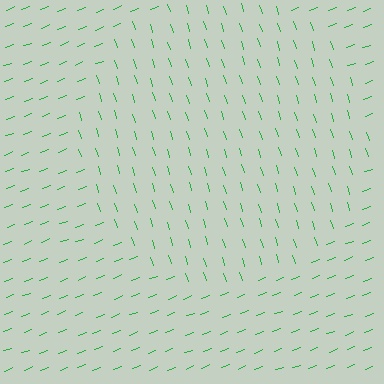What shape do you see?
I see a circle.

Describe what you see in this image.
The image is filled with small green line segments. A circle region in the image has lines oriented differently from the surrounding lines, creating a visible texture boundary.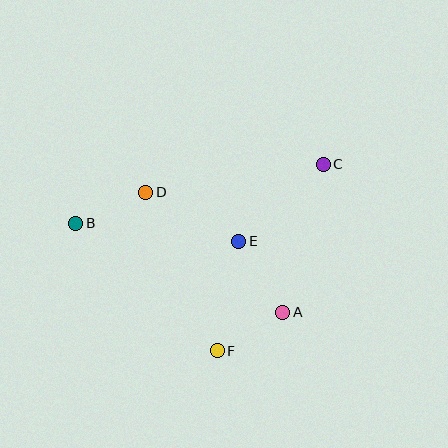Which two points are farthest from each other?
Points B and C are farthest from each other.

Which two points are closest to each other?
Points A and F are closest to each other.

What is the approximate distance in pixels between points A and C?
The distance between A and C is approximately 153 pixels.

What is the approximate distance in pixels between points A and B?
The distance between A and B is approximately 225 pixels.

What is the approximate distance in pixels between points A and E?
The distance between A and E is approximately 83 pixels.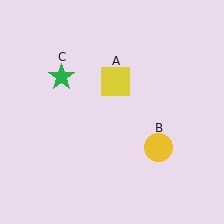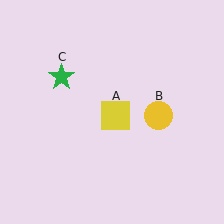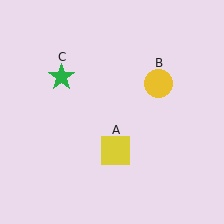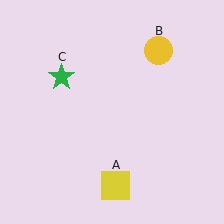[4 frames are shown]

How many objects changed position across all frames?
2 objects changed position: yellow square (object A), yellow circle (object B).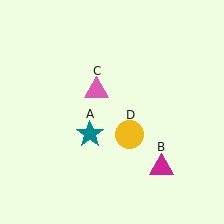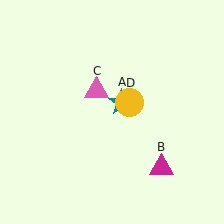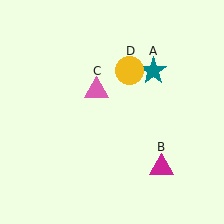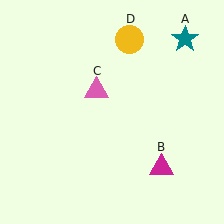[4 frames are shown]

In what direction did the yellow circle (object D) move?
The yellow circle (object D) moved up.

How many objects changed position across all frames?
2 objects changed position: teal star (object A), yellow circle (object D).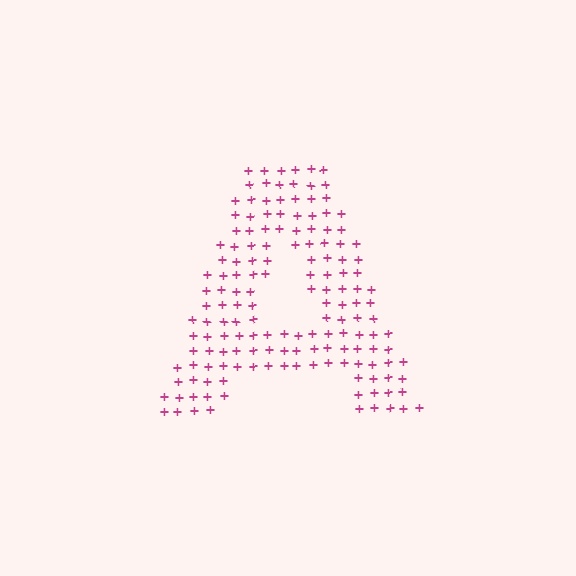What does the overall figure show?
The overall figure shows the letter A.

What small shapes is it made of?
It is made of small plus signs.